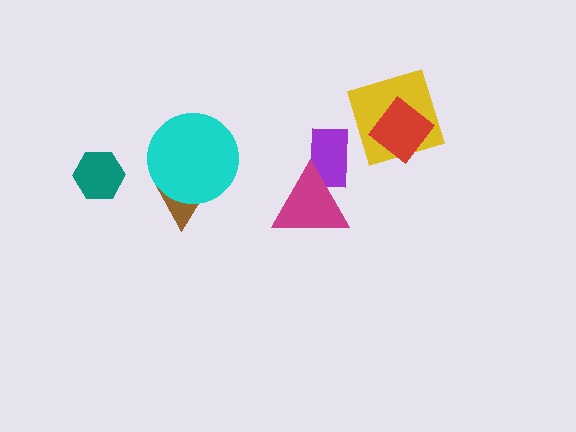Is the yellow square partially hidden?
Yes, it is partially covered by another shape.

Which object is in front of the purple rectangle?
The magenta triangle is in front of the purple rectangle.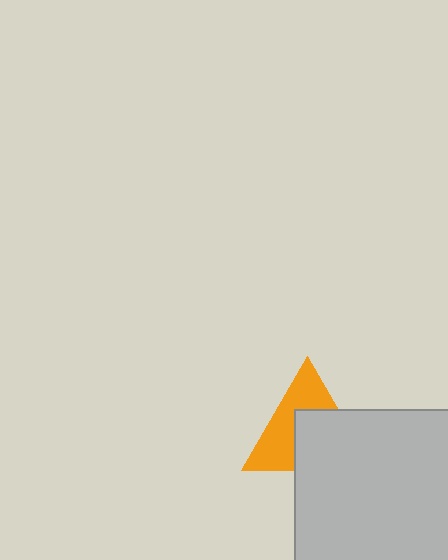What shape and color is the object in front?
The object in front is a light gray square.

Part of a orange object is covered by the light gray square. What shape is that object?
It is a triangle.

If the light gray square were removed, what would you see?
You would see the complete orange triangle.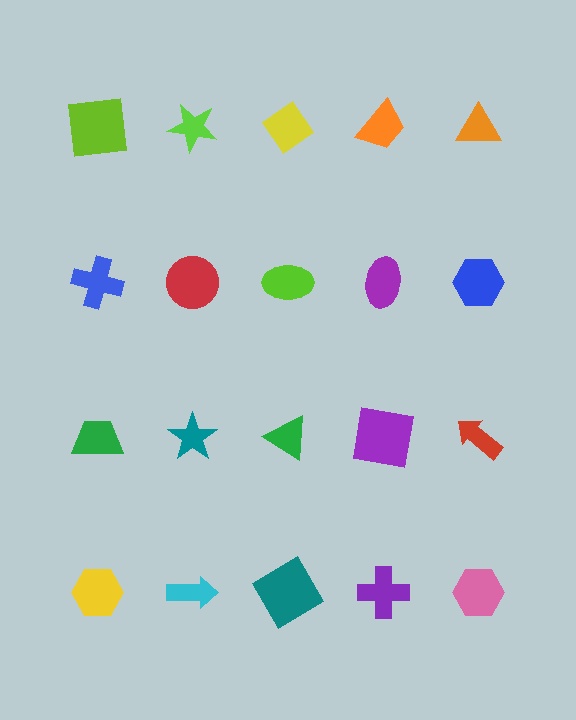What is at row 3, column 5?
A red arrow.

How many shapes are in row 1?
5 shapes.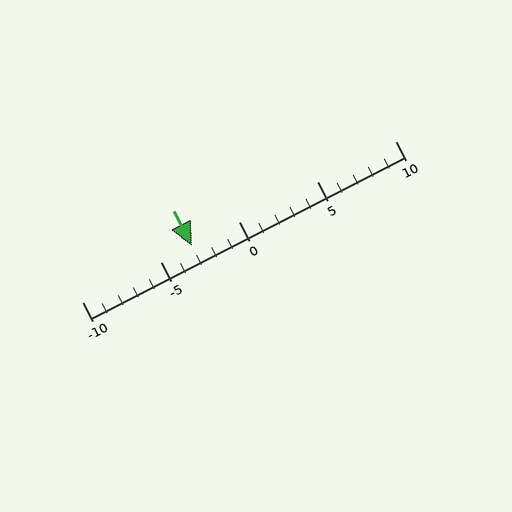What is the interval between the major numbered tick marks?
The major tick marks are spaced 5 units apart.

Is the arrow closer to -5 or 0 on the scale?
The arrow is closer to -5.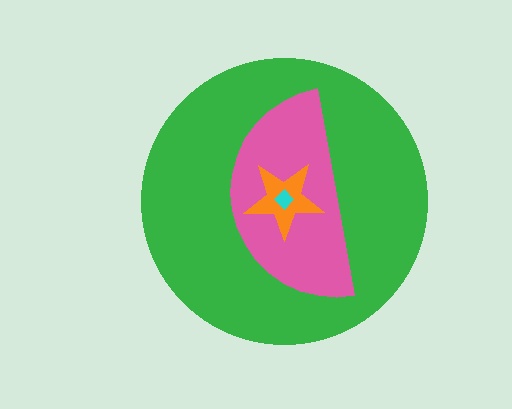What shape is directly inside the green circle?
The pink semicircle.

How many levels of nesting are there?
4.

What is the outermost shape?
The green circle.